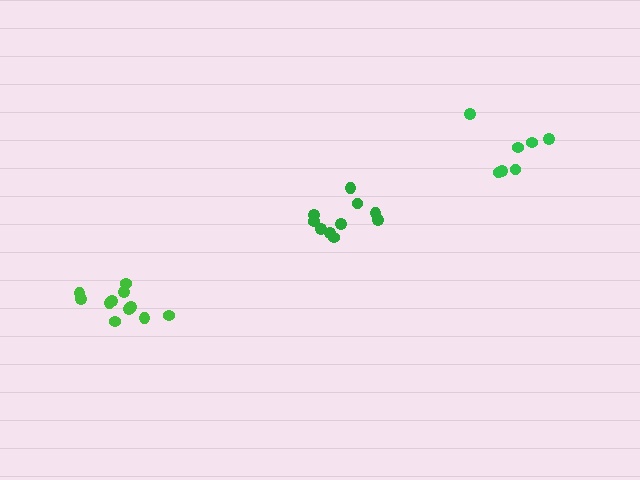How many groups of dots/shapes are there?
There are 3 groups.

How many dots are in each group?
Group 1: 11 dots, Group 2: 7 dots, Group 3: 10 dots (28 total).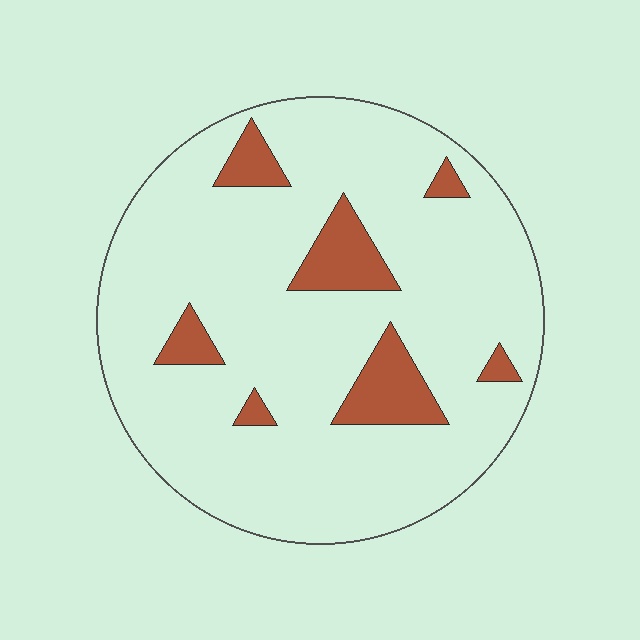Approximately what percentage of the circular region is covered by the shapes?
Approximately 15%.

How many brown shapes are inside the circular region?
7.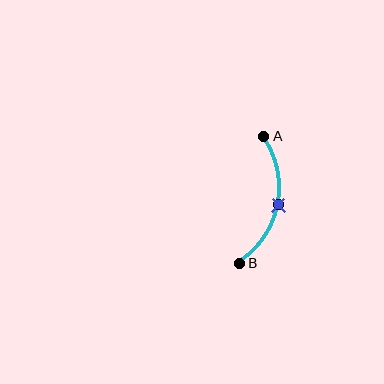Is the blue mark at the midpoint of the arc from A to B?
Yes. The blue mark lies on the arc at equal arc-length from both A and B — it is the arc midpoint.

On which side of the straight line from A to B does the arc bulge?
The arc bulges to the right of the straight line connecting A and B.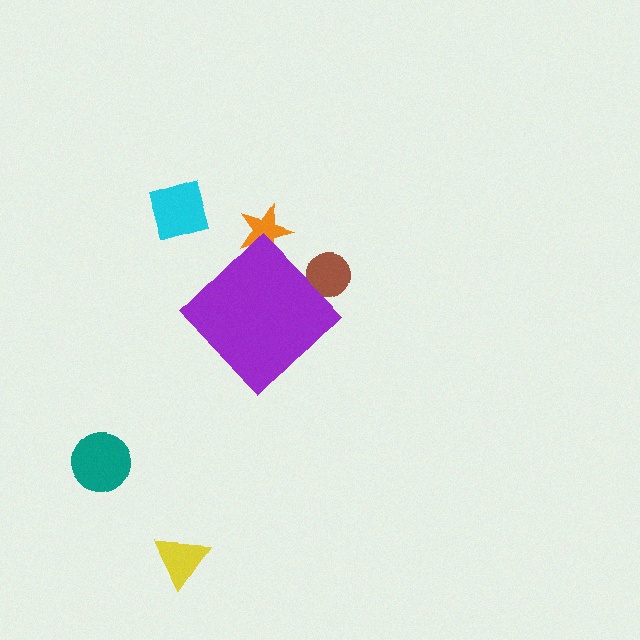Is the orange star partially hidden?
Yes, the orange star is partially hidden behind the purple diamond.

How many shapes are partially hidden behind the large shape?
2 shapes are partially hidden.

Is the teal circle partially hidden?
No, the teal circle is fully visible.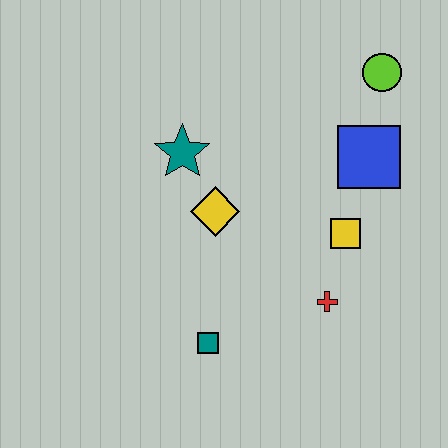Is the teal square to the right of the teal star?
Yes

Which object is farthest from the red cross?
The lime circle is farthest from the red cross.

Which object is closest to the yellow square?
The red cross is closest to the yellow square.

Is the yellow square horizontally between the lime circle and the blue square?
No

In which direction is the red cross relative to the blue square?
The red cross is below the blue square.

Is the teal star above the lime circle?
No